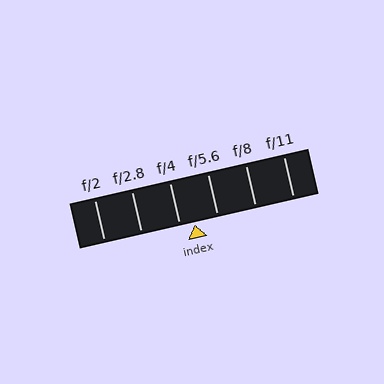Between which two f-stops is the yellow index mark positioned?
The index mark is between f/4 and f/5.6.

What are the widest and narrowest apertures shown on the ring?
The widest aperture shown is f/2 and the narrowest is f/11.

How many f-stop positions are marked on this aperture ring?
There are 6 f-stop positions marked.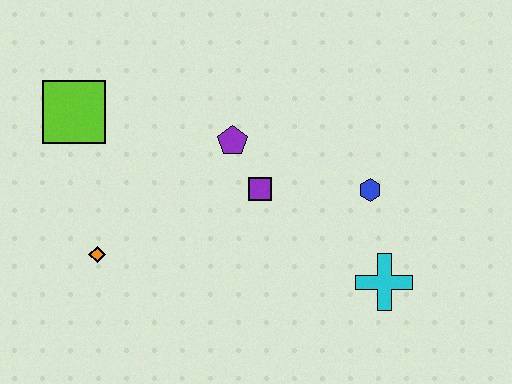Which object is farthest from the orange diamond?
The cyan cross is farthest from the orange diamond.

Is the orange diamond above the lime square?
No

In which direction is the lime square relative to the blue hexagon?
The lime square is to the left of the blue hexagon.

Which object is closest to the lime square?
The orange diamond is closest to the lime square.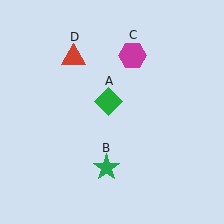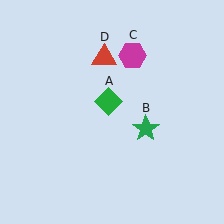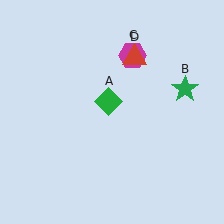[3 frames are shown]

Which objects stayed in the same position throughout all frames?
Green diamond (object A) and magenta hexagon (object C) remained stationary.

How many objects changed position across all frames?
2 objects changed position: green star (object B), red triangle (object D).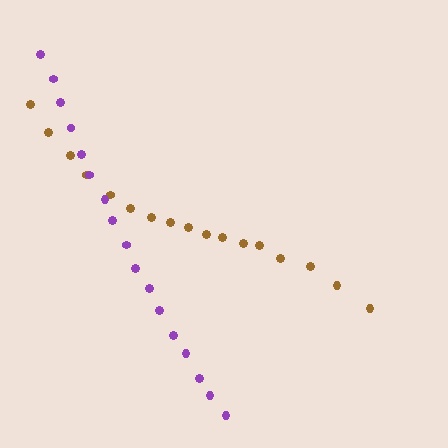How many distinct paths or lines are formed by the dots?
There are 2 distinct paths.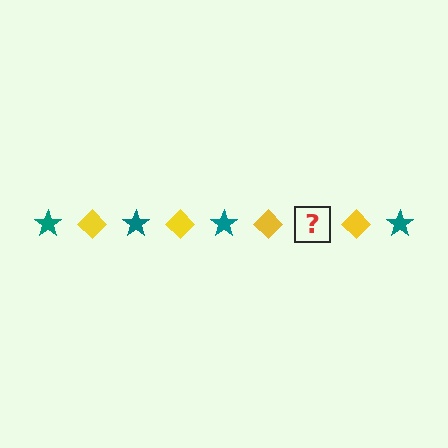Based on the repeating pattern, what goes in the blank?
The blank should be a teal star.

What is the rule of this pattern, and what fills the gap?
The rule is that the pattern alternates between teal star and yellow diamond. The gap should be filled with a teal star.